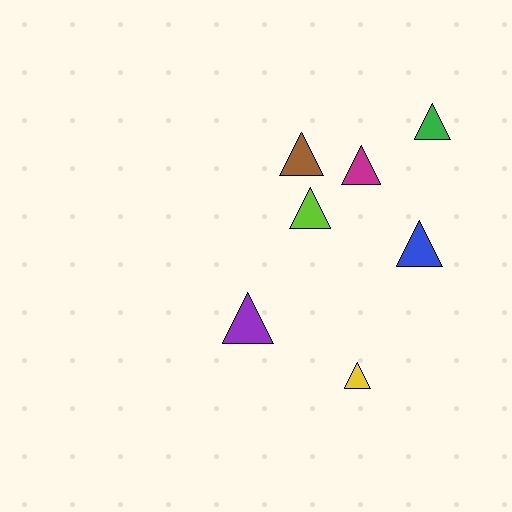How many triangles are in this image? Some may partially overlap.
There are 7 triangles.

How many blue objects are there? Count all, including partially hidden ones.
There is 1 blue object.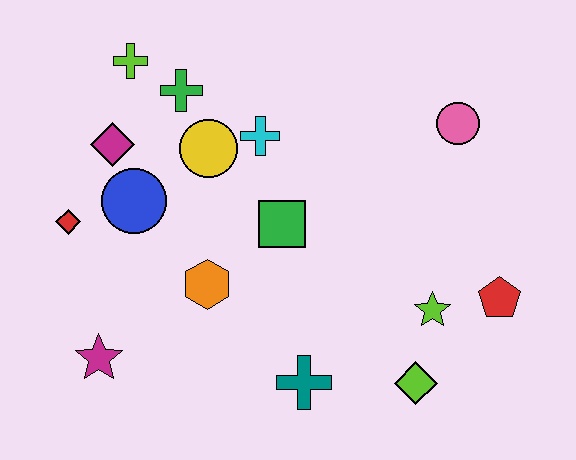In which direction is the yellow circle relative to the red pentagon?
The yellow circle is to the left of the red pentagon.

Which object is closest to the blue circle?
The magenta diamond is closest to the blue circle.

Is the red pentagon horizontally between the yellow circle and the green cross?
No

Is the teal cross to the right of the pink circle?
No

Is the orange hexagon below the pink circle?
Yes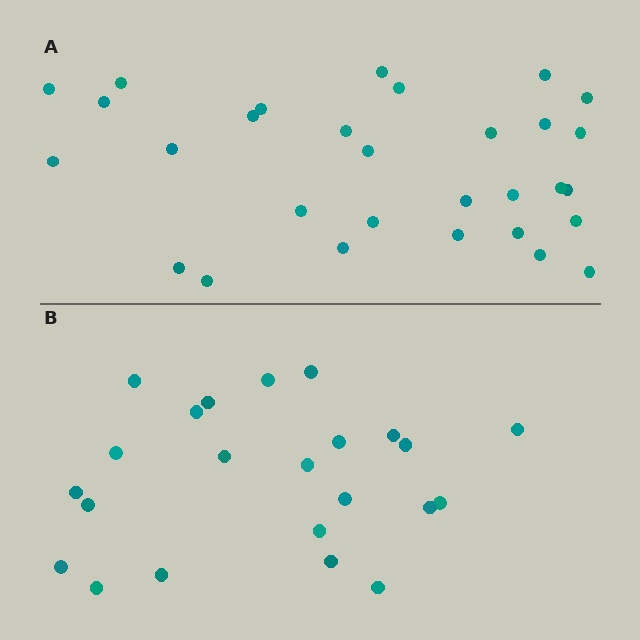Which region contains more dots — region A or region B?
Region A (the top region) has more dots.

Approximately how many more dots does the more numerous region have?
Region A has roughly 8 or so more dots than region B.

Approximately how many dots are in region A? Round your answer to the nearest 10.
About 30 dots.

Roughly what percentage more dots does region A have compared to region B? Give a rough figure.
About 30% more.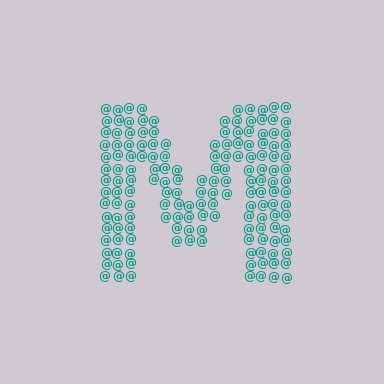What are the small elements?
The small elements are at signs.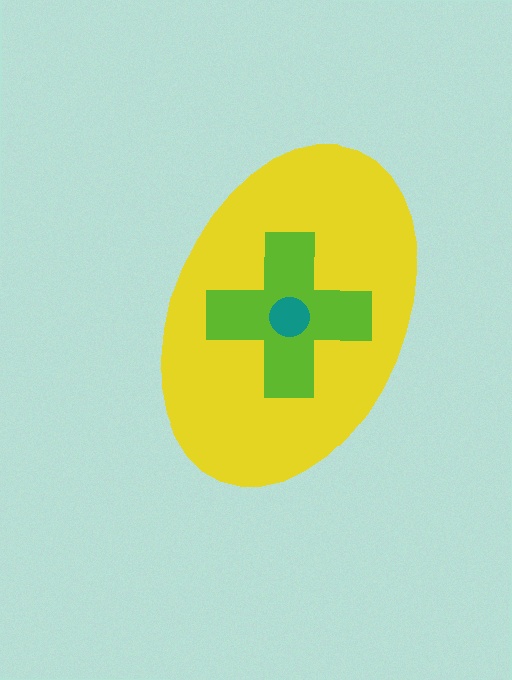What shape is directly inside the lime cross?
The teal circle.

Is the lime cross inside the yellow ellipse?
Yes.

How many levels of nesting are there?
3.